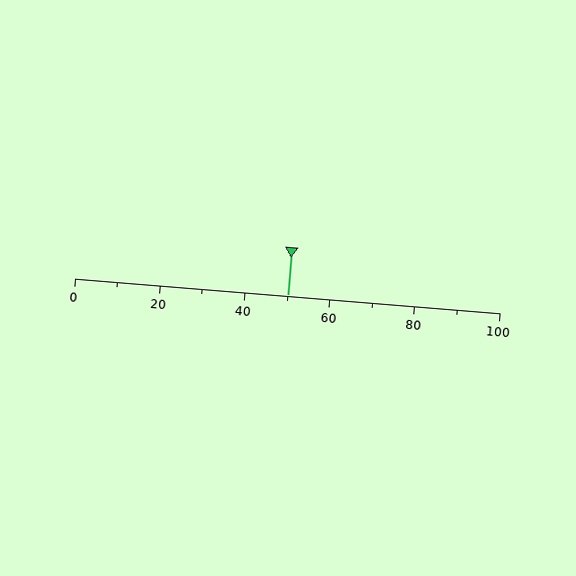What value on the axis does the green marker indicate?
The marker indicates approximately 50.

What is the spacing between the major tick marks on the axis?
The major ticks are spaced 20 apart.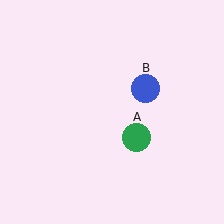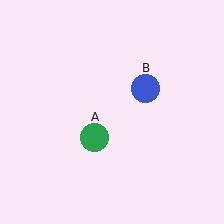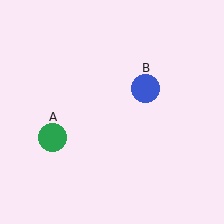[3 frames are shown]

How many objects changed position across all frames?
1 object changed position: green circle (object A).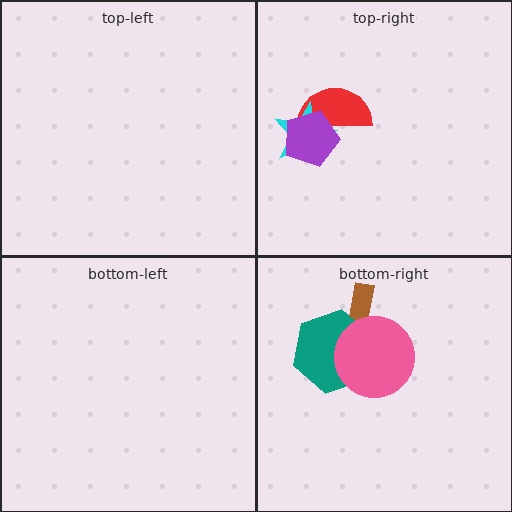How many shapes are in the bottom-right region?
3.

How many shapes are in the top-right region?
3.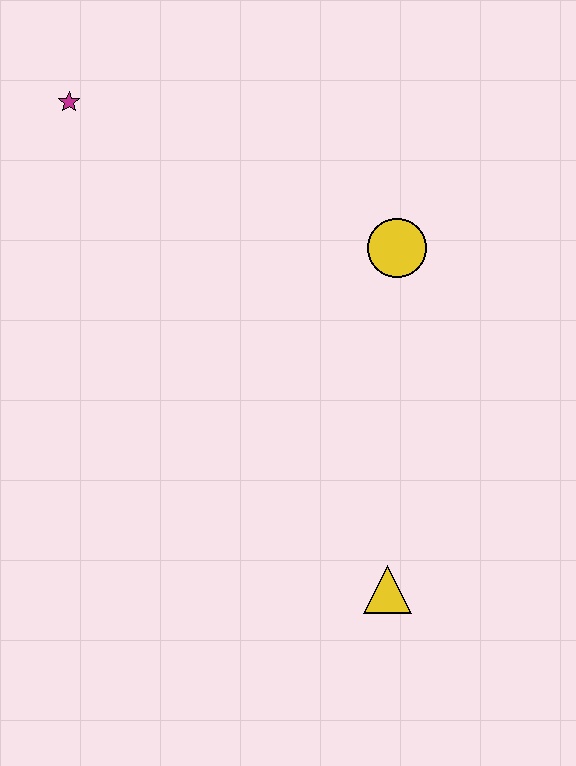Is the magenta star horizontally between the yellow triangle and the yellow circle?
No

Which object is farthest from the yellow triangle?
The magenta star is farthest from the yellow triangle.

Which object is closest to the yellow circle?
The yellow triangle is closest to the yellow circle.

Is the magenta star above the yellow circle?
Yes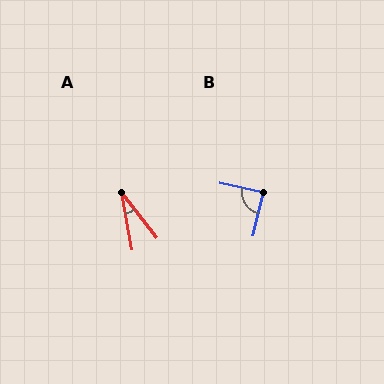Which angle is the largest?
B, at approximately 89 degrees.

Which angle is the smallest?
A, at approximately 27 degrees.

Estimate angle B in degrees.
Approximately 89 degrees.